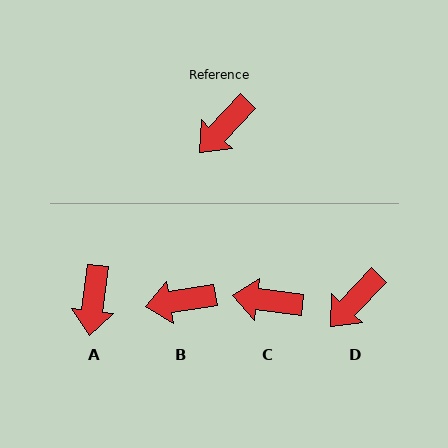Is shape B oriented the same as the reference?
No, it is off by about 37 degrees.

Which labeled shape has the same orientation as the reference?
D.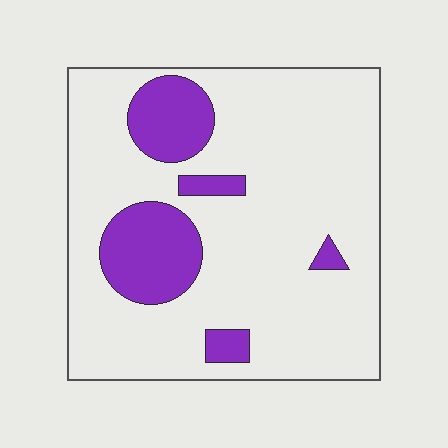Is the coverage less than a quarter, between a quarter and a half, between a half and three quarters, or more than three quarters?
Less than a quarter.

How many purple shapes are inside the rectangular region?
5.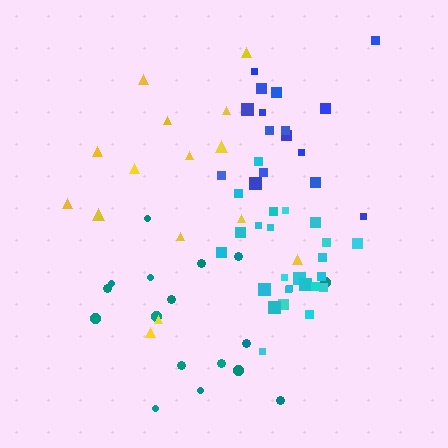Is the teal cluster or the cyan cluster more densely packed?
Cyan.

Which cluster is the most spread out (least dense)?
Teal.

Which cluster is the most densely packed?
Cyan.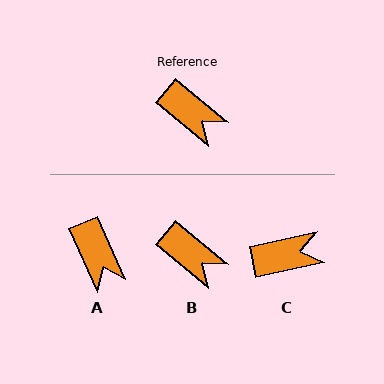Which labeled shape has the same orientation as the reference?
B.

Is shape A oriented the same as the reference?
No, it is off by about 26 degrees.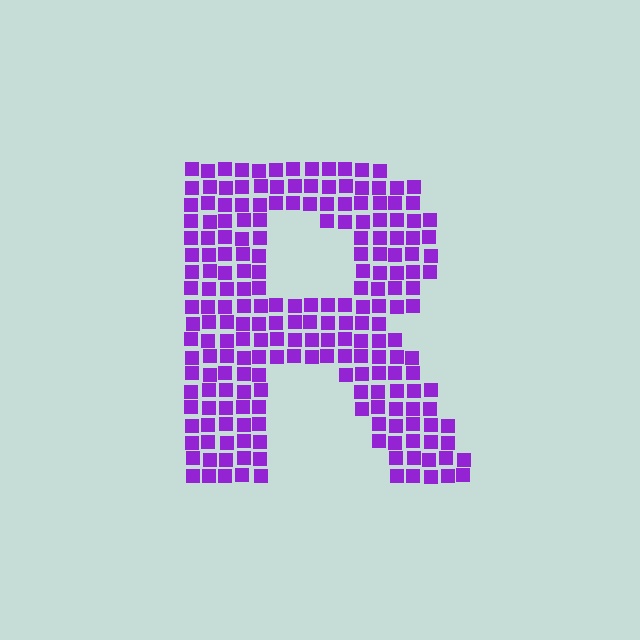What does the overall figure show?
The overall figure shows the letter R.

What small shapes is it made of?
It is made of small squares.